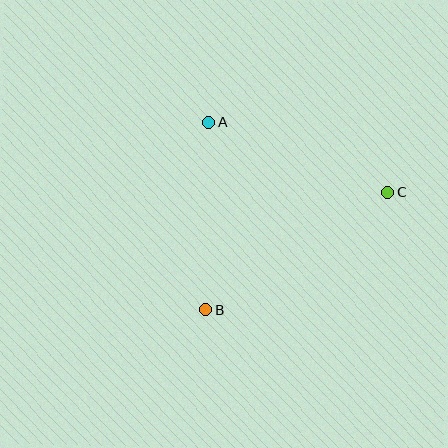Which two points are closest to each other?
Points A and B are closest to each other.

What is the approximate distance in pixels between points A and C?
The distance between A and C is approximately 192 pixels.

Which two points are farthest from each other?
Points B and C are farthest from each other.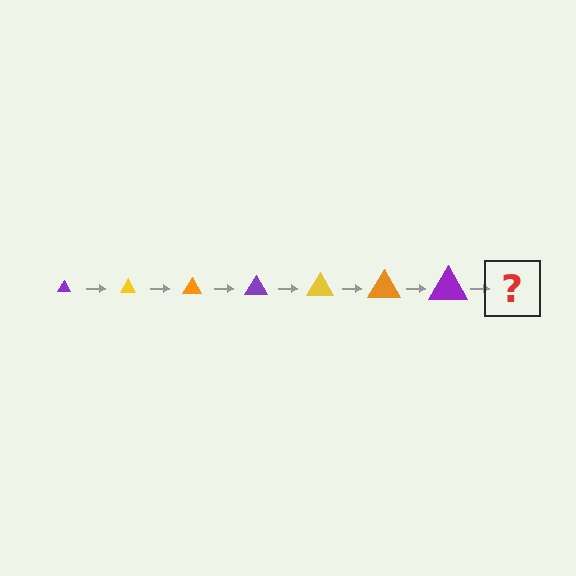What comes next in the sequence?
The next element should be a yellow triangle, larger than the previous one.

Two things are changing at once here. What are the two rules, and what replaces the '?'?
The two rules are that the triangle grows larger each step and the color cycles through purple, yellow, and orange. The '?' should be a yellow triangle, larger than the previous one.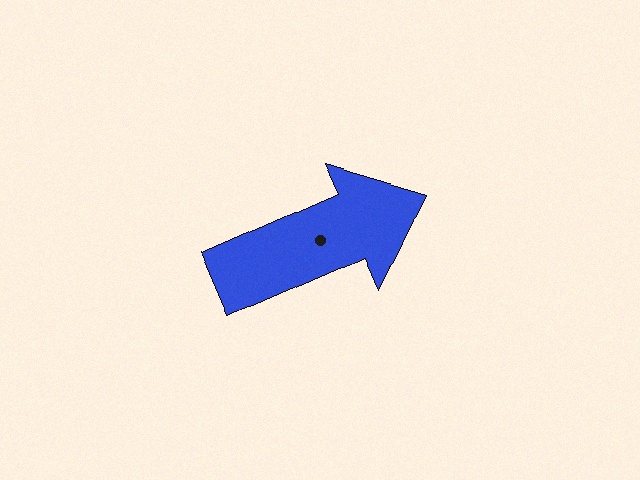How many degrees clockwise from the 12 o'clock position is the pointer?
Approximately 66 degrees.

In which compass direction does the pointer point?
Northeast.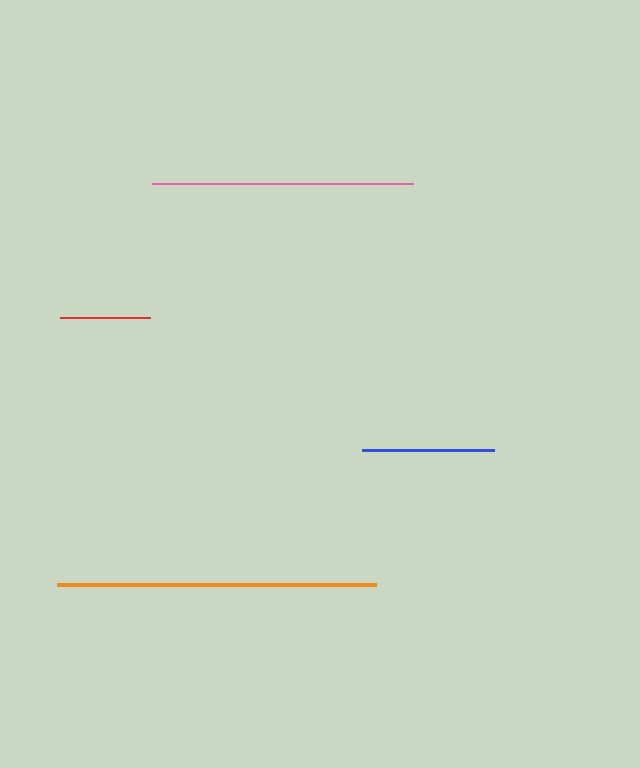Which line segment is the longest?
The orange line is the longest at approximately 319 pixels.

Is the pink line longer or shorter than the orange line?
The orange line is longer than the pink line.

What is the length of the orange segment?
The orange segment is approximately 319 pixels long.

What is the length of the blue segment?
The blue segment is approximately 132 pixels long.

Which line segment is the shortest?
The red line is the shortest at approximately 90 pixels.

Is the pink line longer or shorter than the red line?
The pink line is longer than the red line.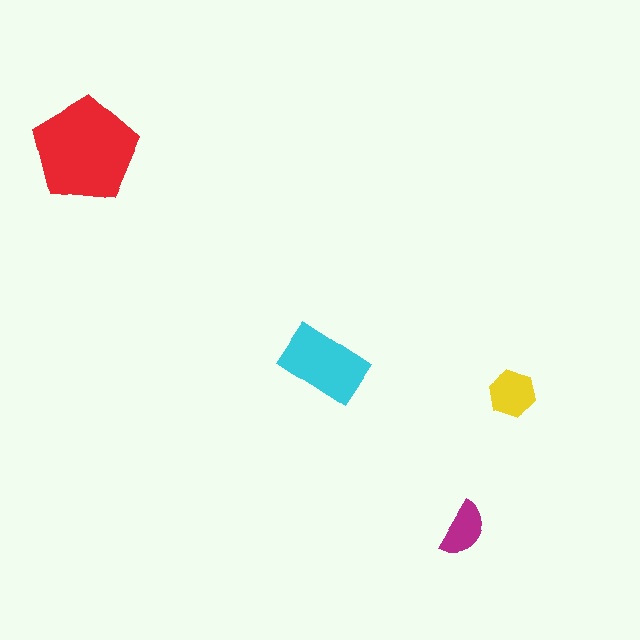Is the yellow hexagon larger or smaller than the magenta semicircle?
Larger.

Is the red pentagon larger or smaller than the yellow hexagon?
Larger.